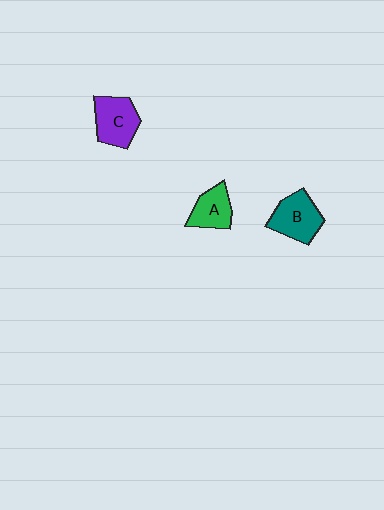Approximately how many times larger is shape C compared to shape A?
Approximately 1.3 times.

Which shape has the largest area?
Shape B (teal).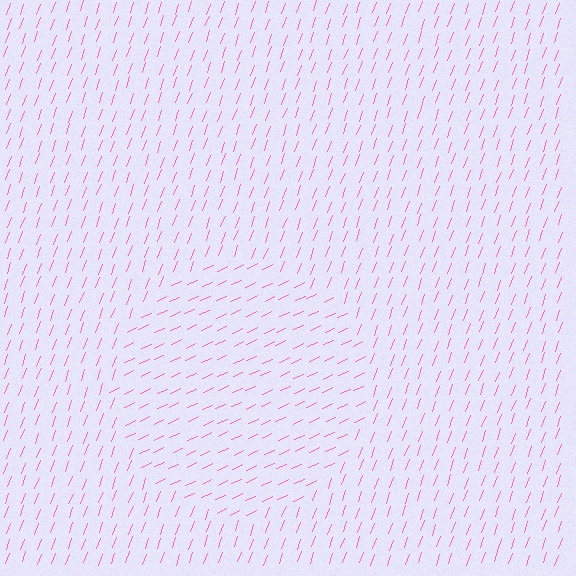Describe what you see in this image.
The image is filled with small pink line segments. A circle region in the image has lines oriented differently from the surrounding lines, creating a visible texture boundary.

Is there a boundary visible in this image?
Yes, there is a texture boundary formed by a change in line orientation.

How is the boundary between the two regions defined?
The boundary is defined purely by a change in line orientation (approximately 45 degrees difference). All lines are the same color and thickness.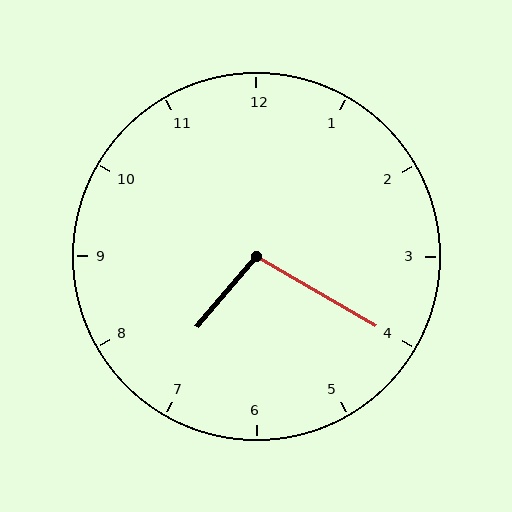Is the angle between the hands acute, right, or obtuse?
It is obtuse.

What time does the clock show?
7:20.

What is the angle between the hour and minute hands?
Approximately 100 degrees.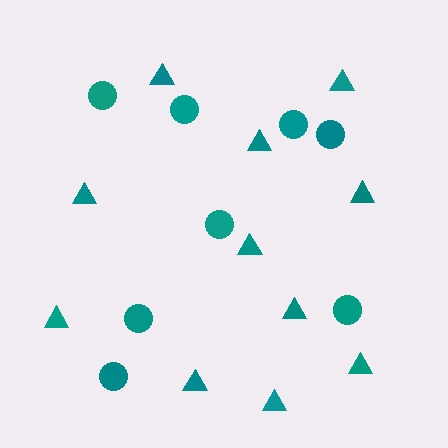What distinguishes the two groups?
There are 2 groups: one group of triangles (11) and one group of circles (8).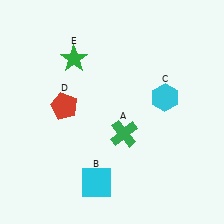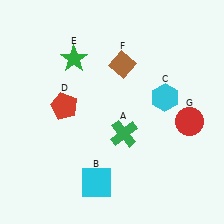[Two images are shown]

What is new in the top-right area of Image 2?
A brown diamond (F) was added in the top-right area of Image 2.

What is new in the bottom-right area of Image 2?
A red circle (G) was added in the bottom-right area of Image 2.